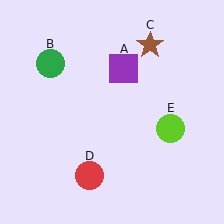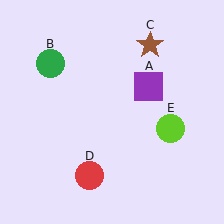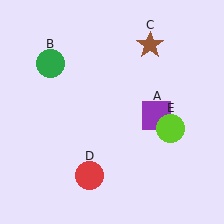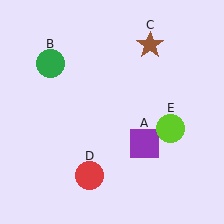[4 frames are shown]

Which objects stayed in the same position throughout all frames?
Green circle (object B) and brown star (object C) and red circle (object D) and lime circle (object E) remained stationary.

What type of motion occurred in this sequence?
The purple square (object A) rotated clockwise around the center of the scene.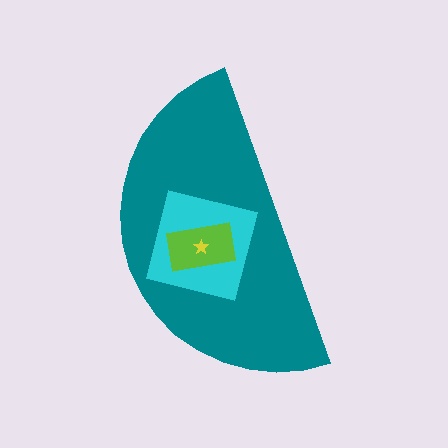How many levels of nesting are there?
4.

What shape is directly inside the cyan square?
The lime rectangle.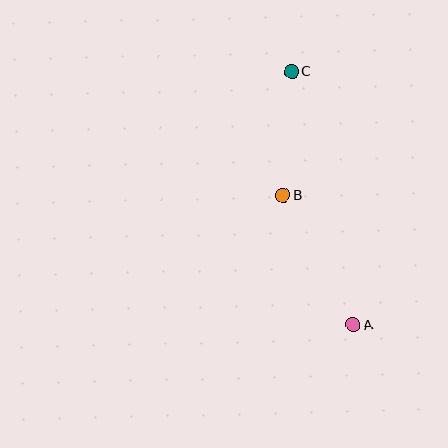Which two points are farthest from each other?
Points A and C are farthest from each other.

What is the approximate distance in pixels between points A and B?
The distance between A and B is approximately 147 pixels.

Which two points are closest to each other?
Points B and C are closest to each other.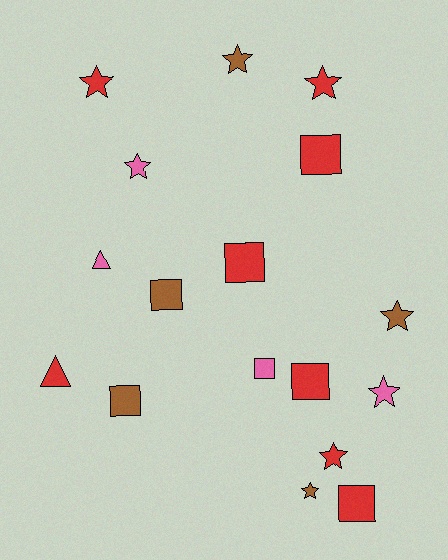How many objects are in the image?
There are 17 objects.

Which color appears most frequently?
Red, with 8 objects.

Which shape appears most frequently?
Star, with 8 objects.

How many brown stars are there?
There are 3 brown stars.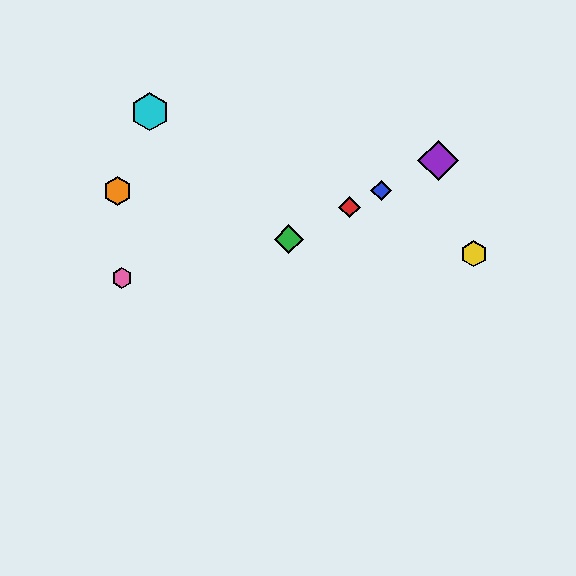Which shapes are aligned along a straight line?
The red diamond, the blue diamond, the green diamond, the purple diamond are aligned along a straight line.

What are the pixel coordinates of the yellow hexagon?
The yellow hexagon is at (474, 254).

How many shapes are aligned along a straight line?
4 shapes (the red diamond, the blue diamond, the green diamond, the purple diamond) are aligned along a straight line.